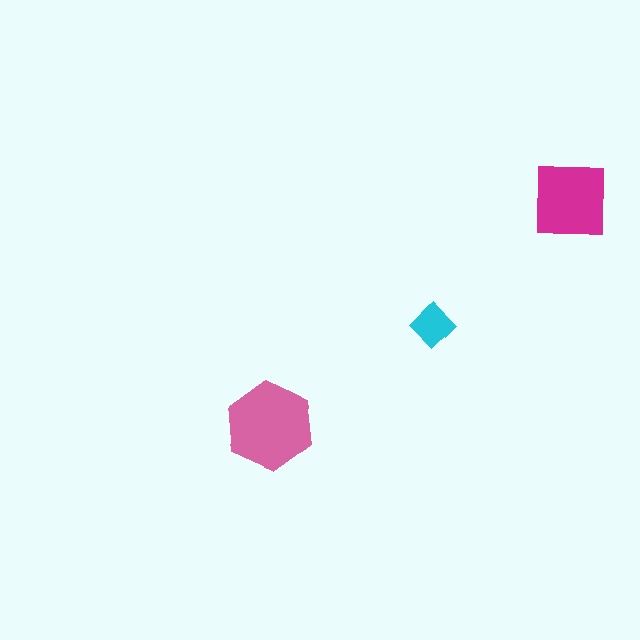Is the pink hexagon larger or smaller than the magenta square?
Larger.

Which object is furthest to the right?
The magenta square is rightmost.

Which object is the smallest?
The cyan diamond.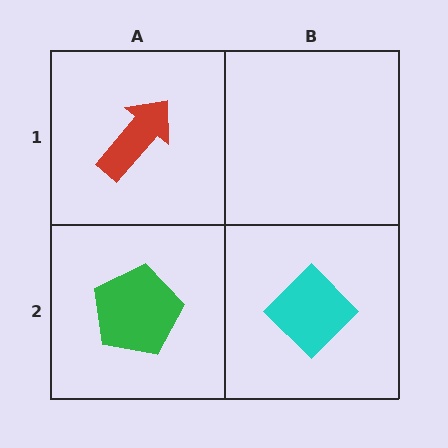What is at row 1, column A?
A red arrow.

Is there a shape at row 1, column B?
No, that cell is empty.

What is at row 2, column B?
A cyan diamond.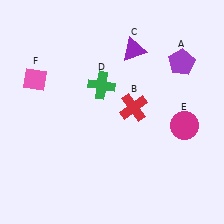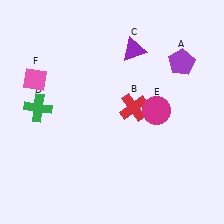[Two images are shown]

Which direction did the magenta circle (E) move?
The magenta circle (E) moved left.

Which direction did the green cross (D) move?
The green cross (D) moved left.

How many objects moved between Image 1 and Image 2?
2 objects moved between the two images.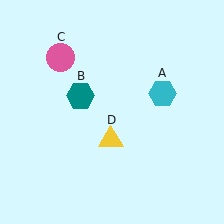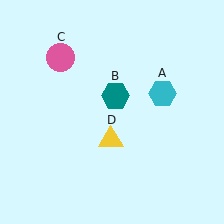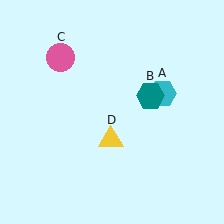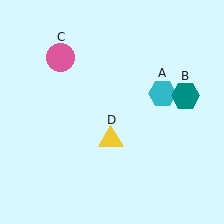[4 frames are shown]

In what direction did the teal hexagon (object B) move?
The teal hexagon (object B) moved right.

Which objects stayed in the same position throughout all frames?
Cyan hexagon (object A) and pink circle (object C) and yellow triangle (object D) remained stationary.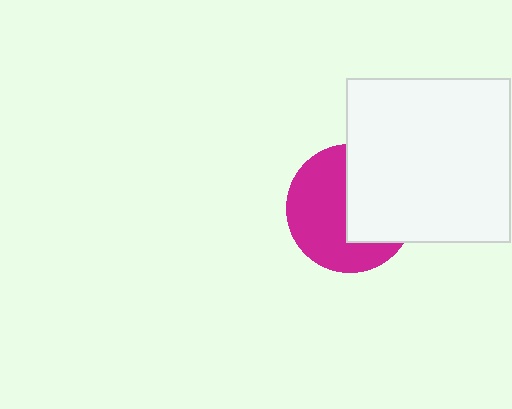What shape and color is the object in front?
The object in front is a white square.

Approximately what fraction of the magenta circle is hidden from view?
Roughly 45% of the magenta circle is hidden behind the white square.